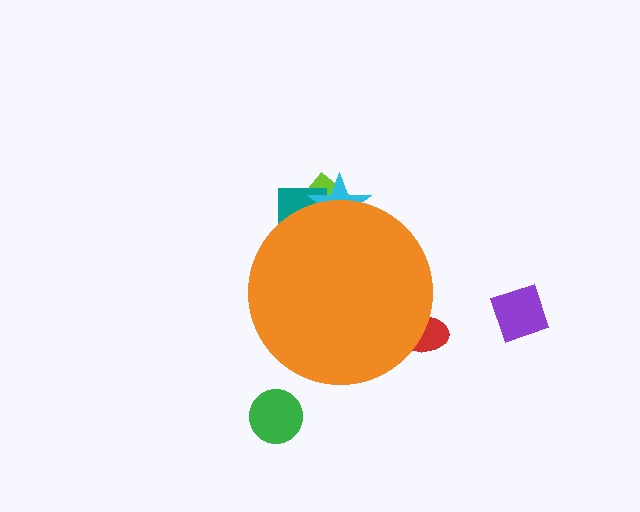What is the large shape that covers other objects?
An orange circle.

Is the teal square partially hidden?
Yes, the teal square is partially hidden behind the orange circle.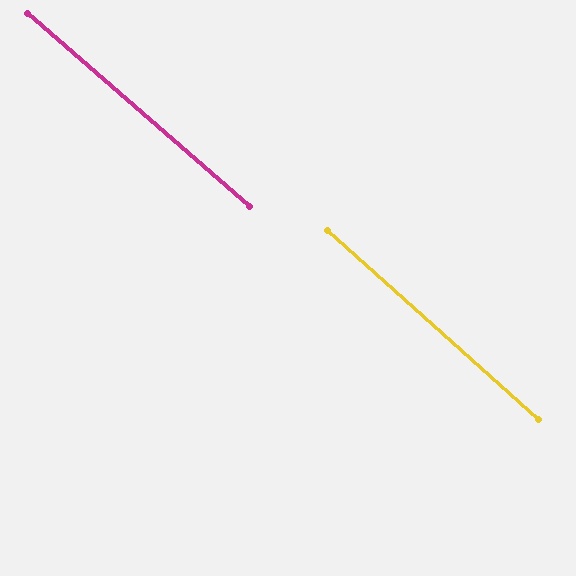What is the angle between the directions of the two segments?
Approximately 1 degree.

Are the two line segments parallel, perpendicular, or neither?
Parallel — their directions differ by only 1.1°.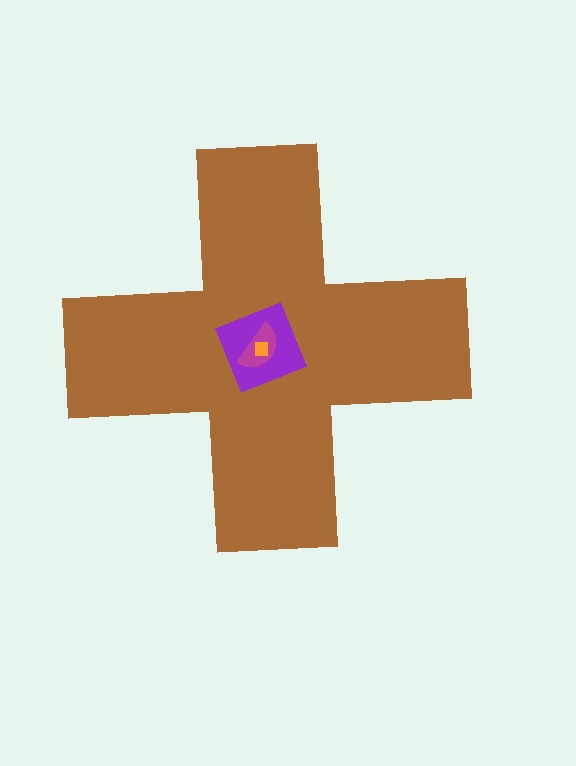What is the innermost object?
The orange square.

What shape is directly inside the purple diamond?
The magenta semicircle.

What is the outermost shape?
The brown cross.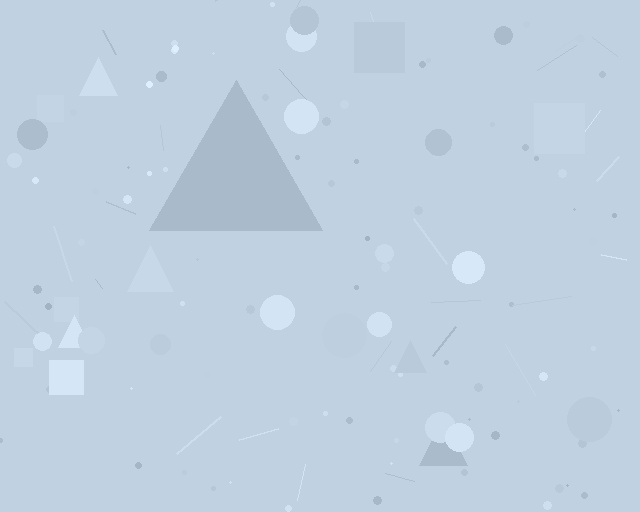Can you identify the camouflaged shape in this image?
The camouflaged shape is a triangle.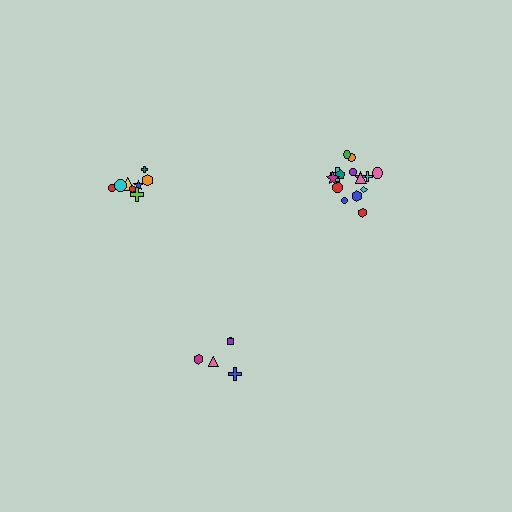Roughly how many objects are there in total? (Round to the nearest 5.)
Roughly 30 objects in total.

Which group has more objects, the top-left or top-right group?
The top-right group.